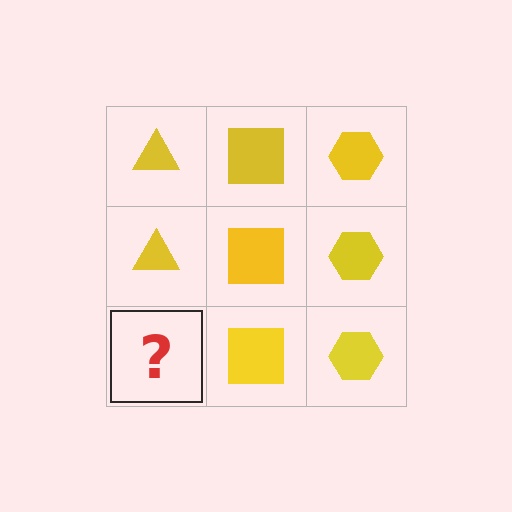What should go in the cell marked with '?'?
The missing cell should contain a yellow triangle.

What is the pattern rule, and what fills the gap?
The rule is that each column has a consistent shape. The gap should be filled with a yellow triangle.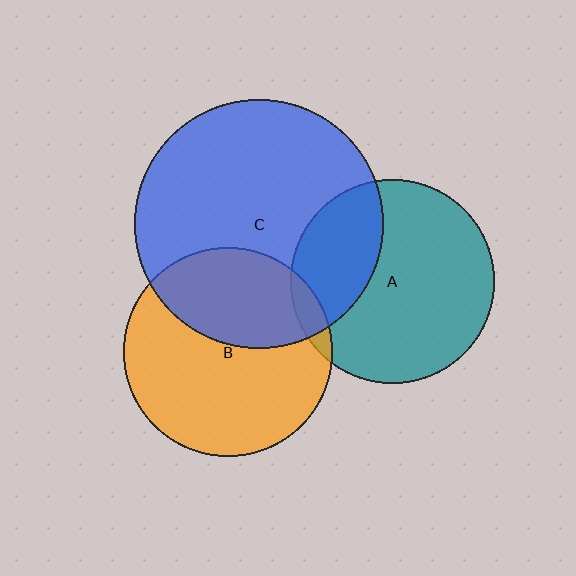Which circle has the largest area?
Circle C (blue).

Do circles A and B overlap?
Yes.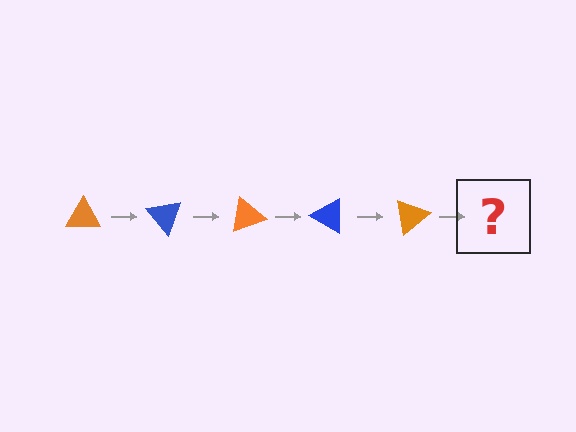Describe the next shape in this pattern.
It should be a blue triangle, rotated 250 degrees from the start.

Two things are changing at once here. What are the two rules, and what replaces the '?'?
The two rules are that it rotates 50 degrees each step and the color cycles through orange and blue. The '?' should be a blue triangle, rotated 250 degrees from the start.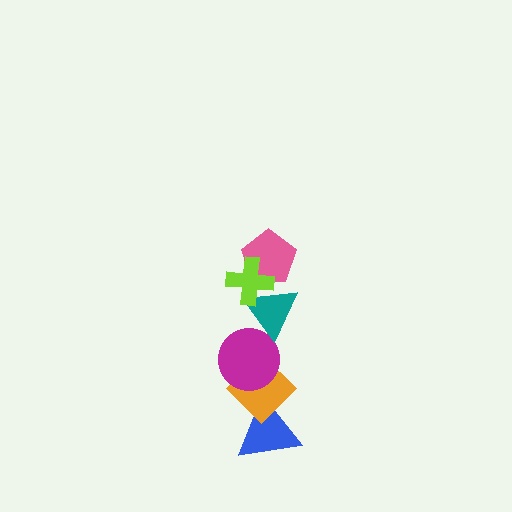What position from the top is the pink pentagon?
The pink pentagon is 2nd from the top.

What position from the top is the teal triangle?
The teal triangle is 3rd from the top.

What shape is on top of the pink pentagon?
The lime cross is on top of the pink pentagon.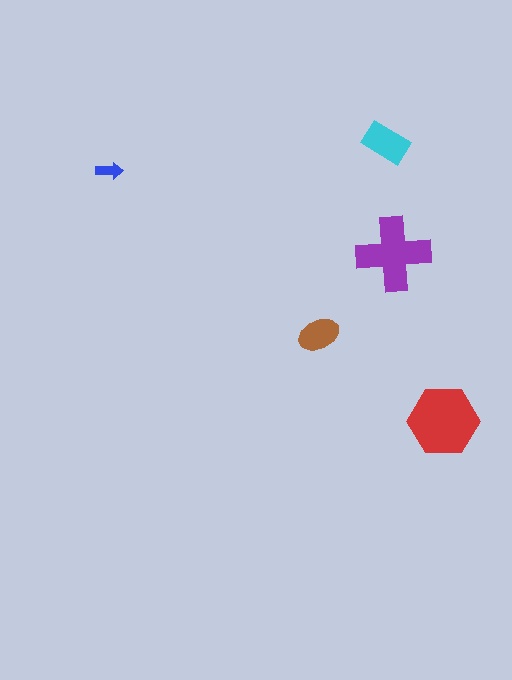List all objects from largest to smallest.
The red hexagon, the purple cross, the cyan rectangle, the brown ellipse, the blue arrow.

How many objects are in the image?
There are 5 objects in the image.